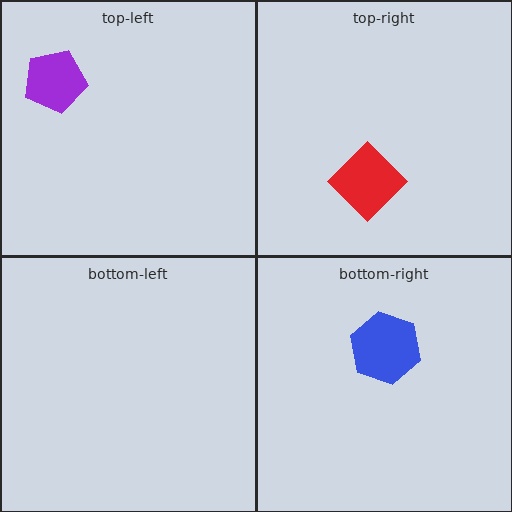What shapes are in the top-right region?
The red diamond.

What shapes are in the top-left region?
The purple pentagon.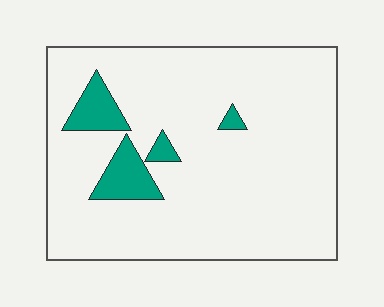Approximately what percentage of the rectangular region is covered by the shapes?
Approximately 10%.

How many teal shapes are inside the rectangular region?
4.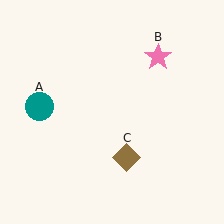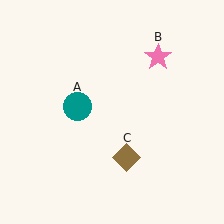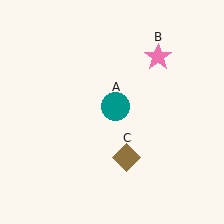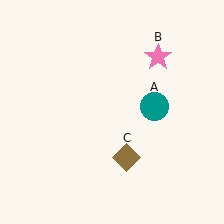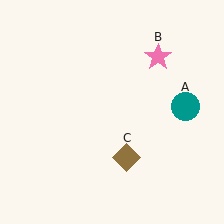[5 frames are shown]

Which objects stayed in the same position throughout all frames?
Pink star (object B) and brown diamond (object C) remained stationary.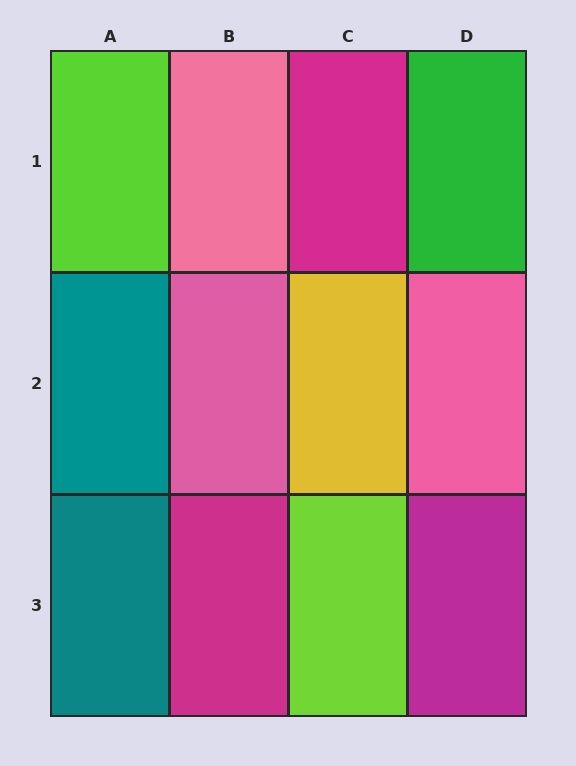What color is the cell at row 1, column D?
Green.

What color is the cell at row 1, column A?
Lime.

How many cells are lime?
2 cells are lime.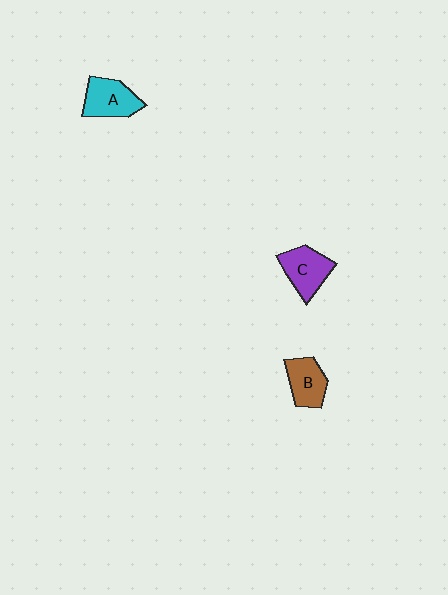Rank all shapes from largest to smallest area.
From largest to smallest: A (cyan), C (purple), B (brown).